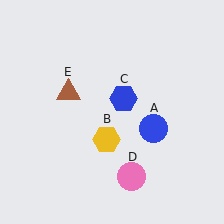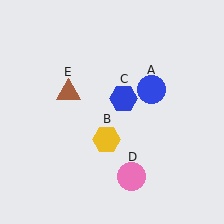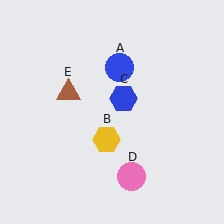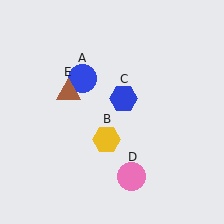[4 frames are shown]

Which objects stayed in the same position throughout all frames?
Yellow hexagon (object B) and blue hexagon (object C) and pink circle (object D) and brown triangle (object E) remained stationary.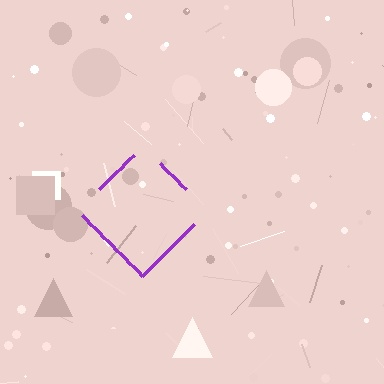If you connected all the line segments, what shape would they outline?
They would outline a diamond.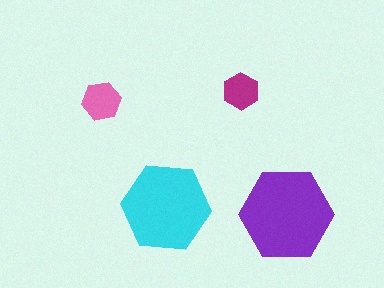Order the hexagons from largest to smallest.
the purple one, the cyan one, the pink one, the magenta one.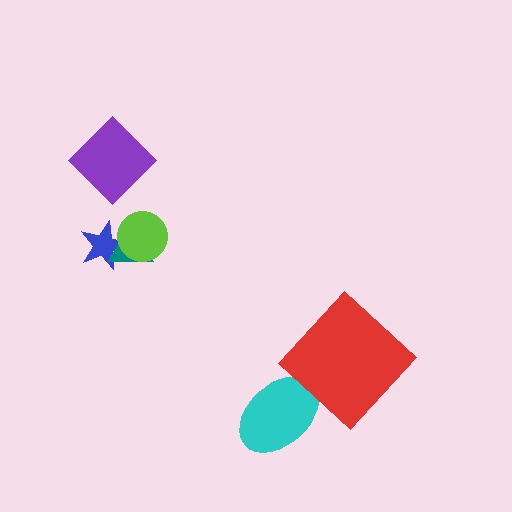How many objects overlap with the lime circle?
2 objects overlap with the lime circle.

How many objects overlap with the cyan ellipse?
0 objects overlap with the cyan ellipse.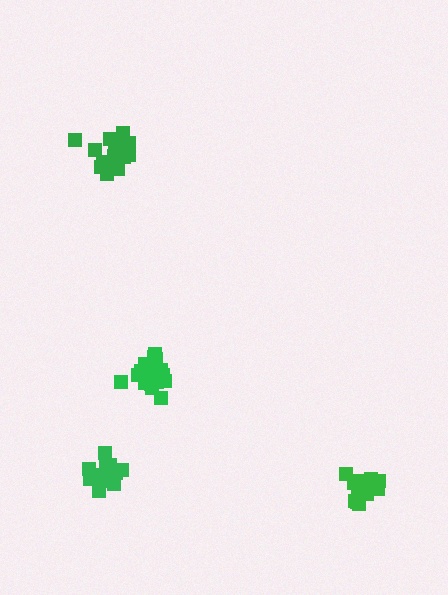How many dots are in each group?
Group 1: 19 dots, Group 2: 18 dots, Group 3: 16 dots, Group 4: 17 dots (70 total).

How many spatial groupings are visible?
There are 4 spatial groupings.